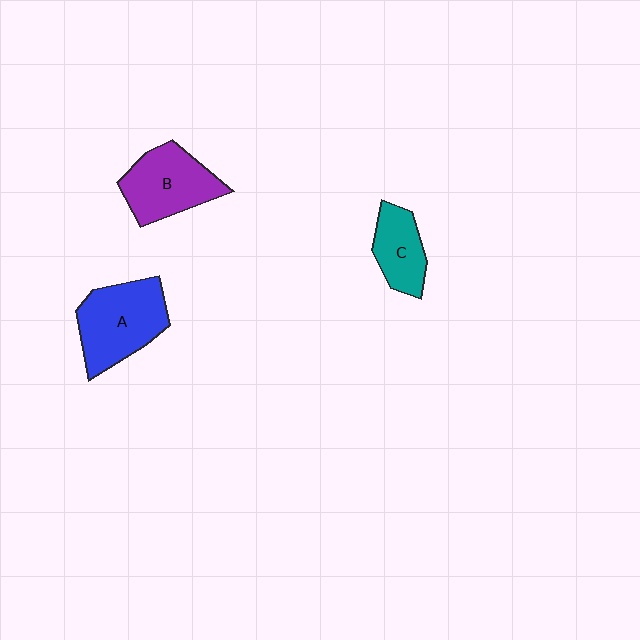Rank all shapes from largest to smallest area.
From largest to smallest: A (blue), B (purple), C (teal).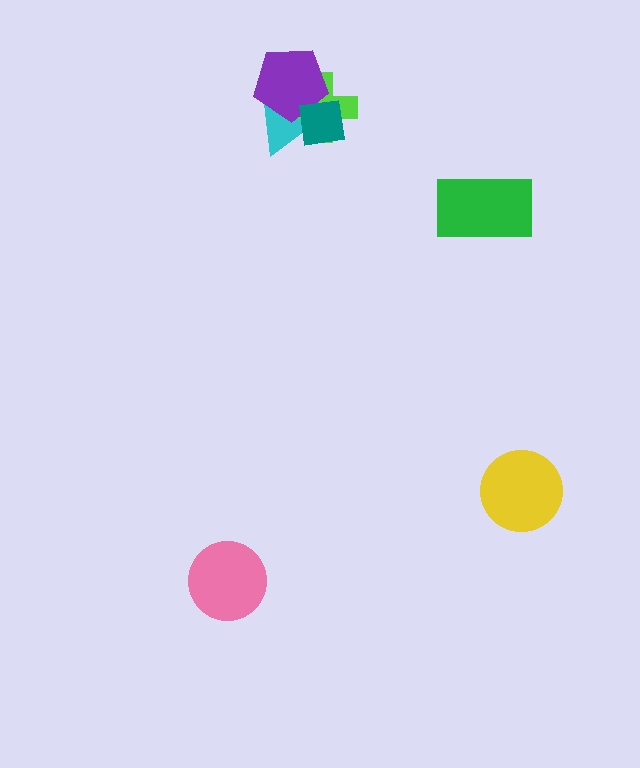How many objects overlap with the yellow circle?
0 objects overlap with the yellow circle.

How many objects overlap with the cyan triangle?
3 objects overlap with the cyan triangle.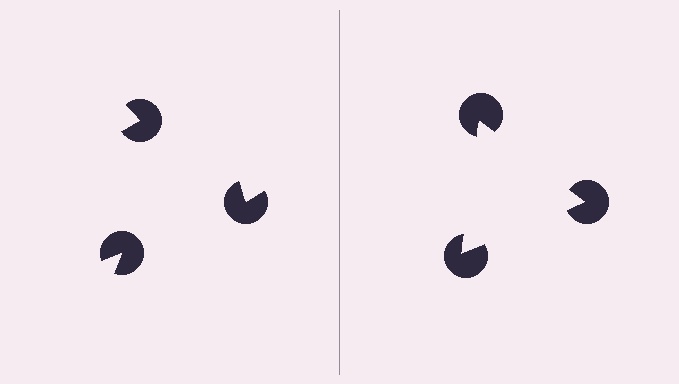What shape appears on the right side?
An illusory triangle.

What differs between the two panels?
The pac-man discs are positioned identically on both sides; only the wedge orientations differ. On the right they align to a triangle; on the left they are misaligned.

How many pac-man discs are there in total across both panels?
6 — 3 on each side.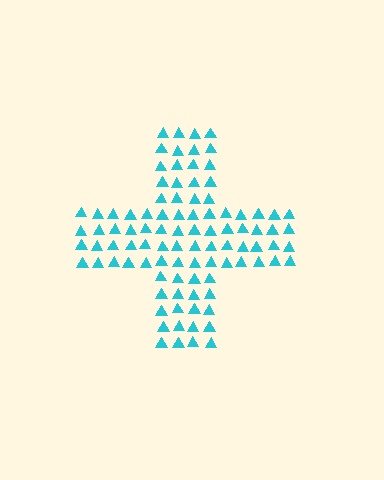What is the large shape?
The large shape is a cross.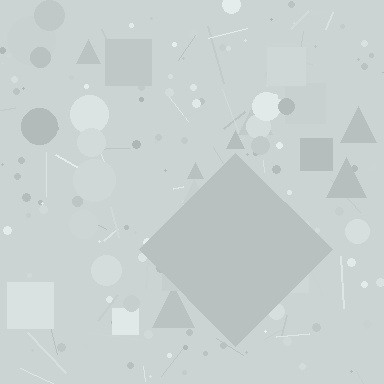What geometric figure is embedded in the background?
A diamond is embedded in the background.